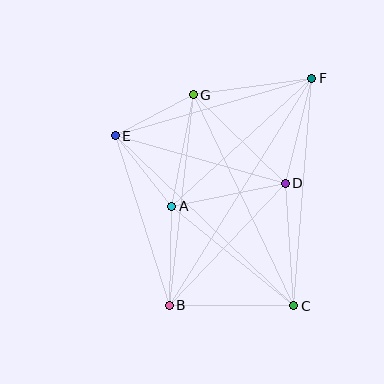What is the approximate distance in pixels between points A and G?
The distance between A and G is approximately 113 pixels.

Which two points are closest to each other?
Points E and G are closest to each other.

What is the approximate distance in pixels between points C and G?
The distance between C and G is approximately 234 pixels.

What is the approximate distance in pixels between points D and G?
The distance between D and G is approximately 127 pixels.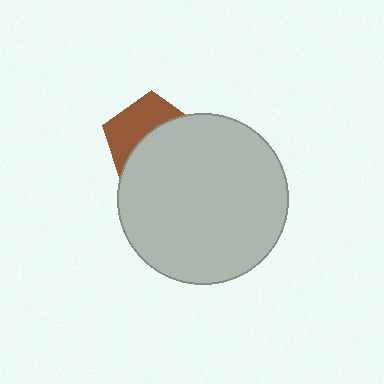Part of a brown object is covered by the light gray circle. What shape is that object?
It is a pentagon.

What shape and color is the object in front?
The object in front is a light gray circle.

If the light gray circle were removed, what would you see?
You would see the complete brown pentagon.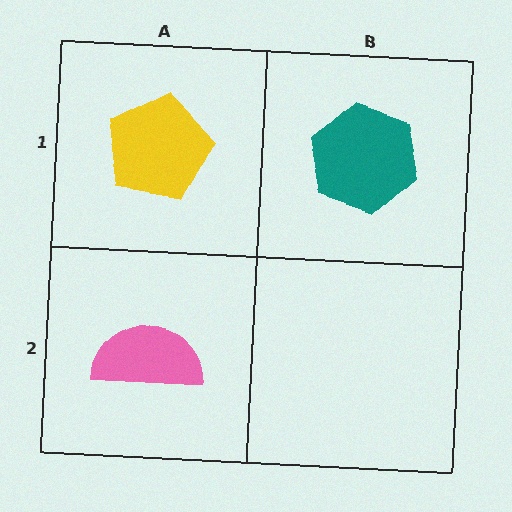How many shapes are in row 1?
2 shapes.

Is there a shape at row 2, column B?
No, that cell is empty.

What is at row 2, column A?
A pink semicircle.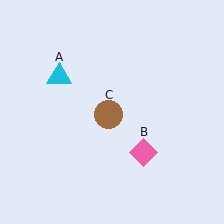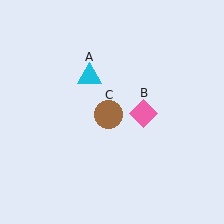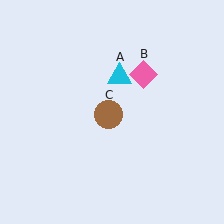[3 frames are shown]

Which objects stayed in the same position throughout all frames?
Brown circle (object C) remained stationary.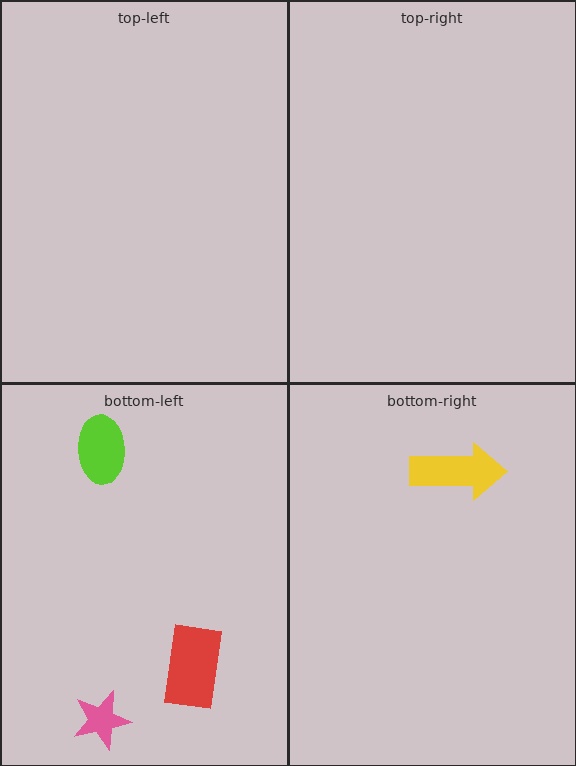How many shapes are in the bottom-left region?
3.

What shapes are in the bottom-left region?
The red rectangle, the pink star, the lime ellipse.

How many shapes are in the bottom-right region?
1.